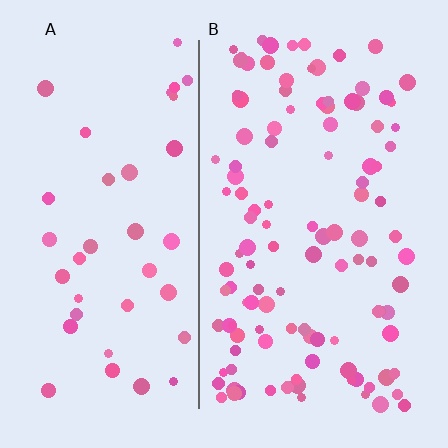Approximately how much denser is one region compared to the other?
Approximately 2.8× — region B over region A.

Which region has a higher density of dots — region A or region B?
B (the right).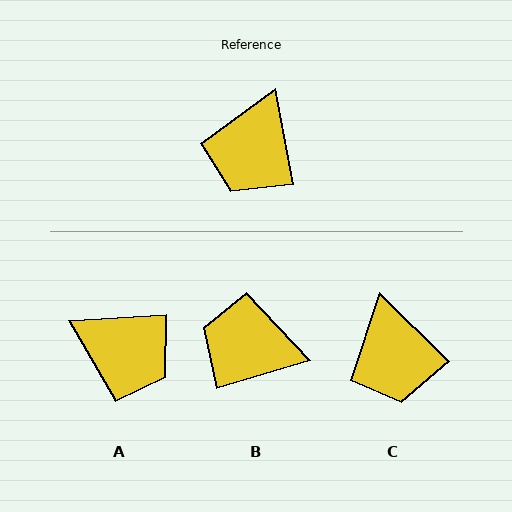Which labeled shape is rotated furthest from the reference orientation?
A, about 84 degrees away.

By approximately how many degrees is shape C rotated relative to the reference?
Approximately 35 degrees counter-clockwise.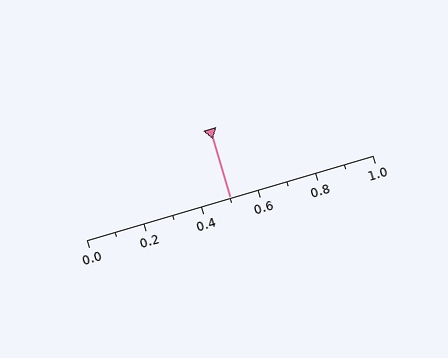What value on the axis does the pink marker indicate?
The marker indicates approximately 0.5.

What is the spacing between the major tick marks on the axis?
The major ticks are spaced 0.2 apart.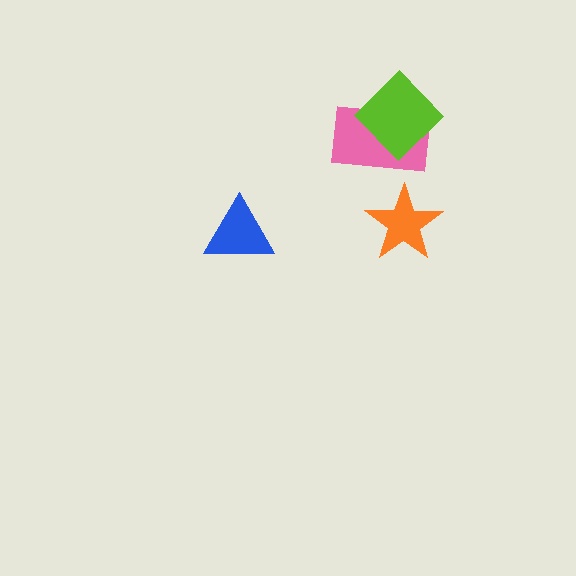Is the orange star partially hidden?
No, no other shape covers it.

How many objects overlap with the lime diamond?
1 object overlaps with the lime diamond.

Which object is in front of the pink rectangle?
The lime diamond is in front of the pink rectangle.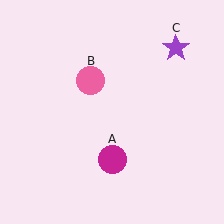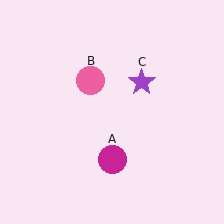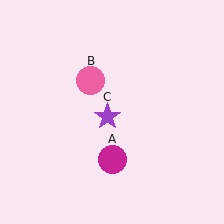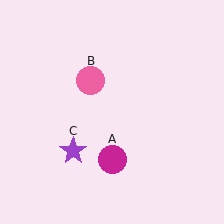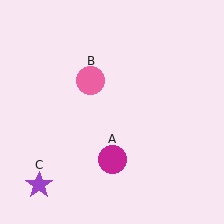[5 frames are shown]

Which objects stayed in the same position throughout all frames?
Magenta circle (object A) and pink circle (object B) remained stationary.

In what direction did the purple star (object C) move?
The purple star (object C) moved down and to the left.